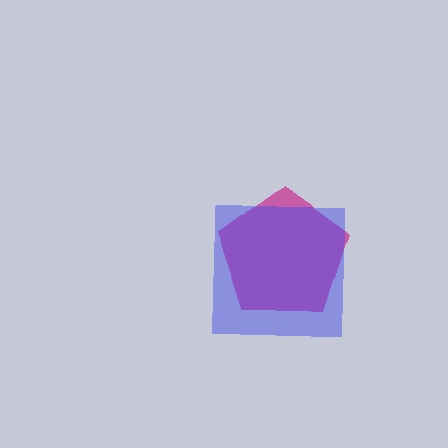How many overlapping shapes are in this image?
There are 2 overlapping shapes in the image.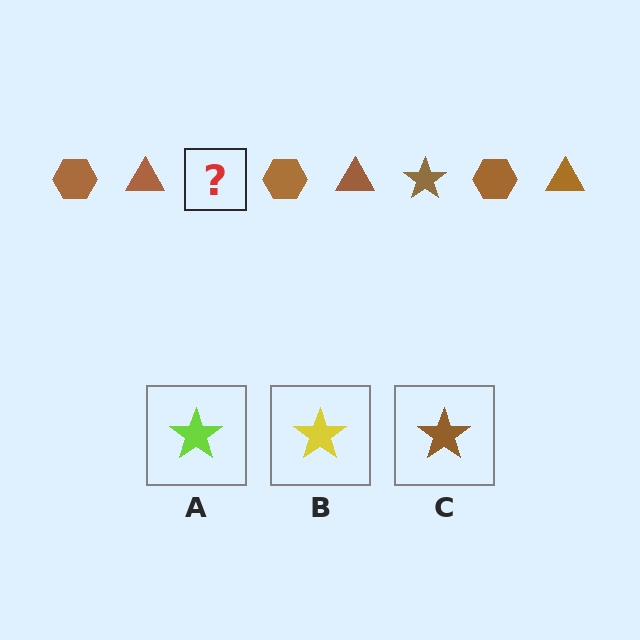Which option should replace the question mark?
Option C.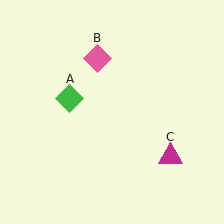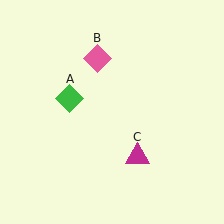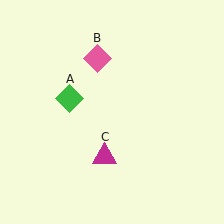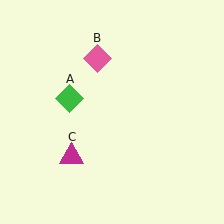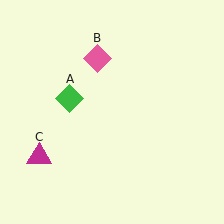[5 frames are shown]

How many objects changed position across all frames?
1 object changed position: magenta triangle (object C).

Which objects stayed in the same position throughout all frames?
Green diamond (object A) and pink diamond (object B) remained stationary.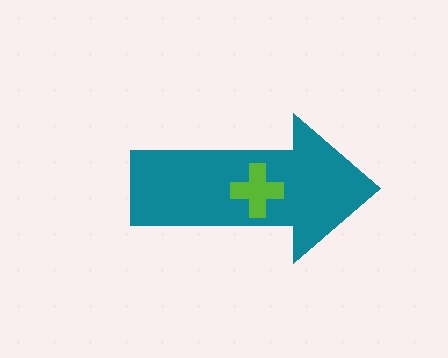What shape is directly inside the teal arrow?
The lime cross.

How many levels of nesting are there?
2.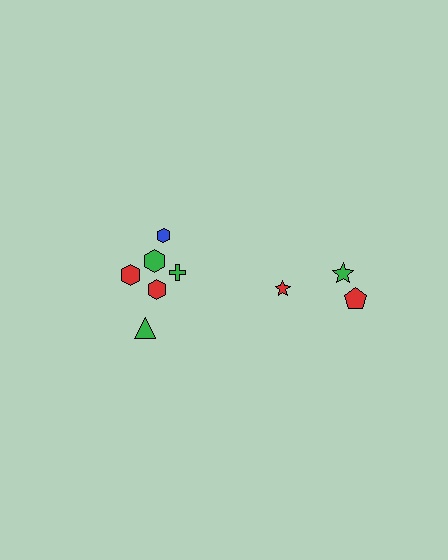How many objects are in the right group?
There are 3 objects.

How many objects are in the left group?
There are 6 objects.